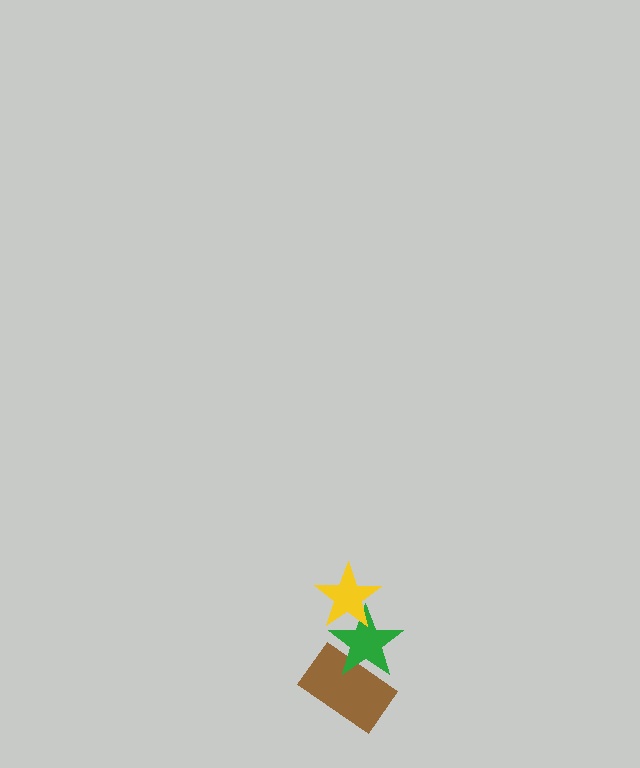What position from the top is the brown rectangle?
The brown rectangle is 3rd from the top.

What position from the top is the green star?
The green star is 2nd from the top.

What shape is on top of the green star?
The yellow star is on top of the green star.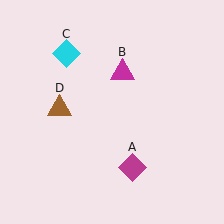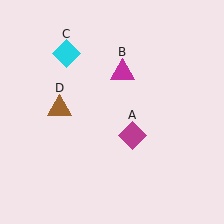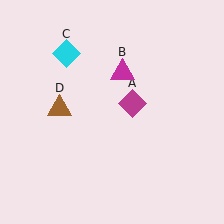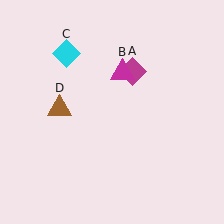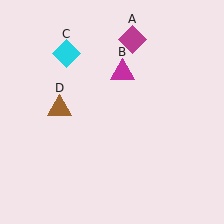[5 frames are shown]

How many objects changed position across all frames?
1 object changed position: magenta diamond (object A).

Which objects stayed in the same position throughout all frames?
Magenta triangle (object B) and cyan diamond (object C) and brown triangle (object D) remained stationary.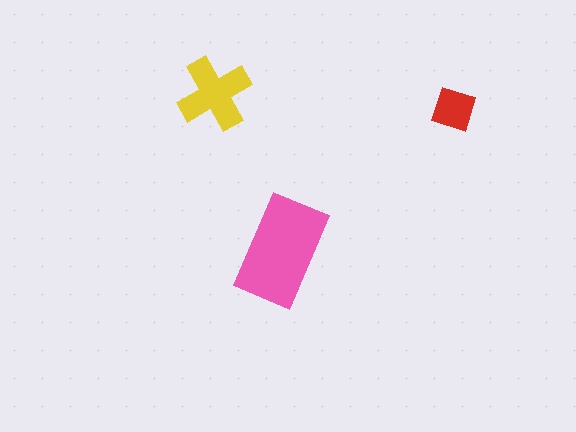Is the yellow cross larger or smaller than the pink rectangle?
Smaller.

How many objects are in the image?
There are 3 objects in the image.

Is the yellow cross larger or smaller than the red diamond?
Larger.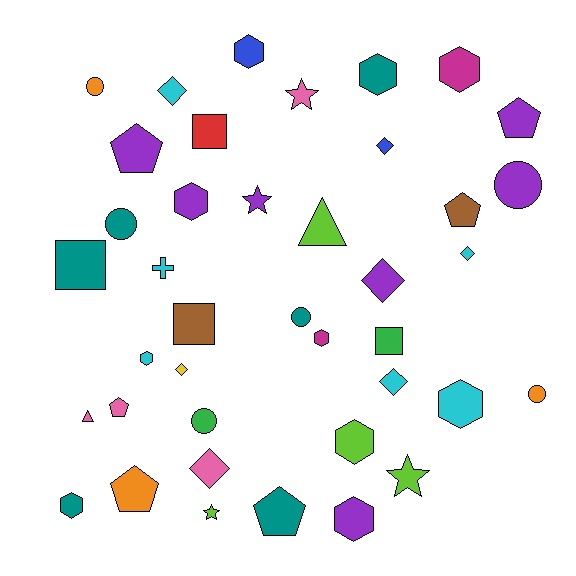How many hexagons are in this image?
There are 10 hexagons.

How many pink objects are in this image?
There are 4 pink objects.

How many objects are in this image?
There are 40 objects.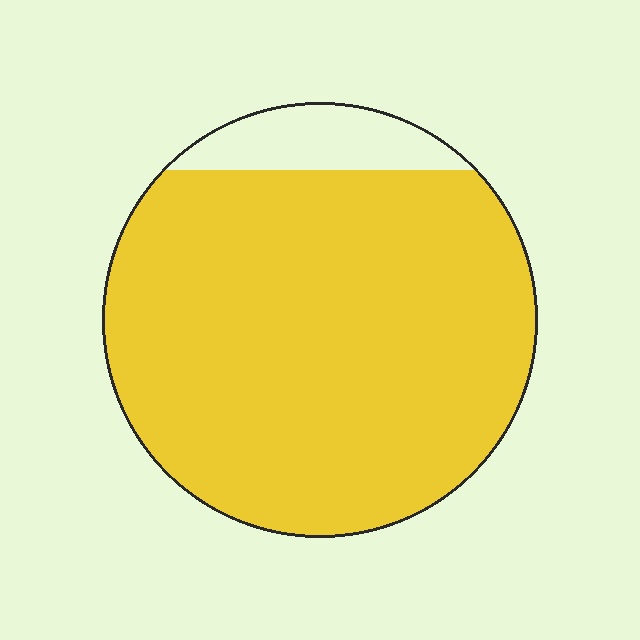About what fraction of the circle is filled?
About nine tenths (9/10).